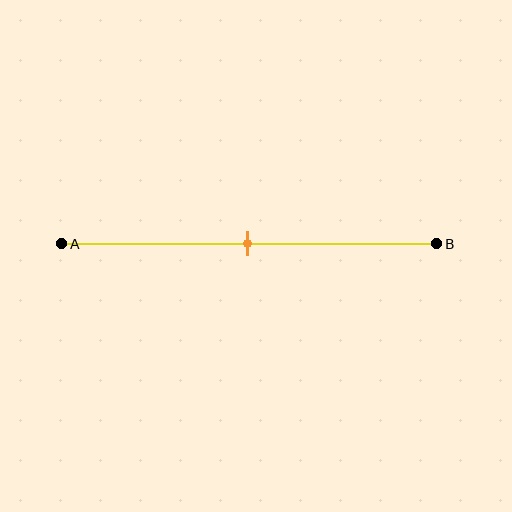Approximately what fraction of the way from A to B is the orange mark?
The orange mark is approximately 50% of the way from A to B.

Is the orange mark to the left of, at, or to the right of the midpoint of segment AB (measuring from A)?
The orange mark is approximately at the midpoint of segment AB.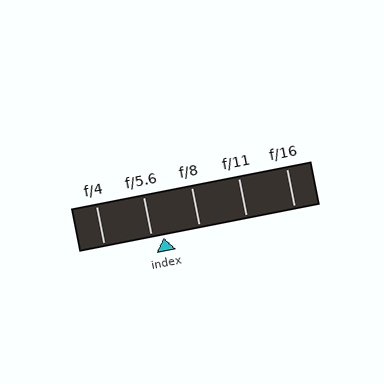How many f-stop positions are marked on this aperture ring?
There are 5 f-stop positions marked.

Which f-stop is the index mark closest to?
The index mark is closest to f/5.6.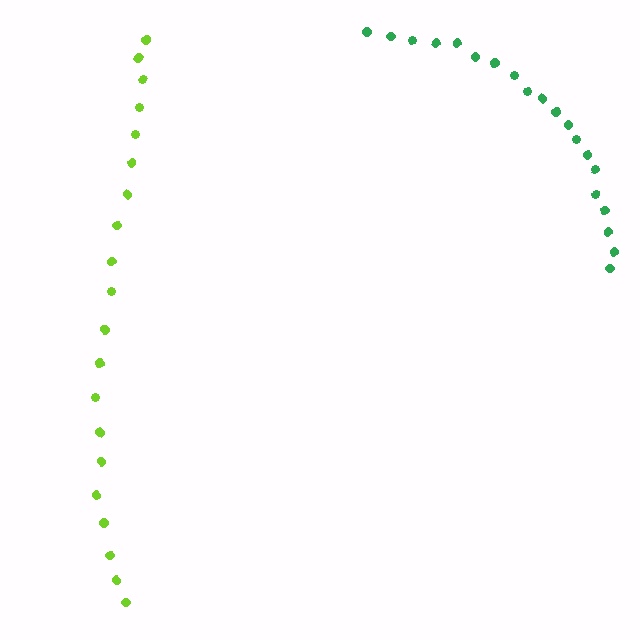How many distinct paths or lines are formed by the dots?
There are 2 distinct paths.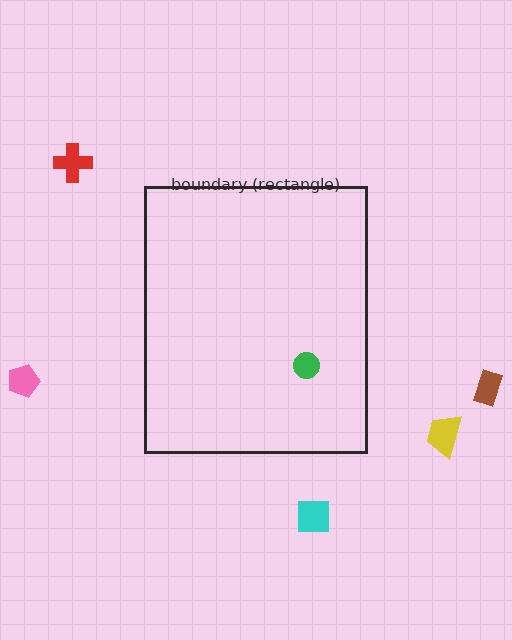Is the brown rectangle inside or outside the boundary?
Outside.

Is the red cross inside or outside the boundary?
Outside.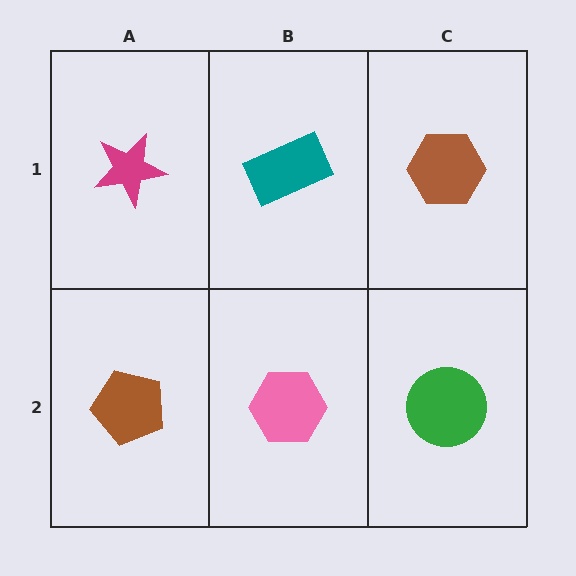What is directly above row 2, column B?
A teal rectangle.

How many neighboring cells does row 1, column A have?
2.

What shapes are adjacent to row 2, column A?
A magenta star (row 1, column A), a pink hexagon (row 2, column B).